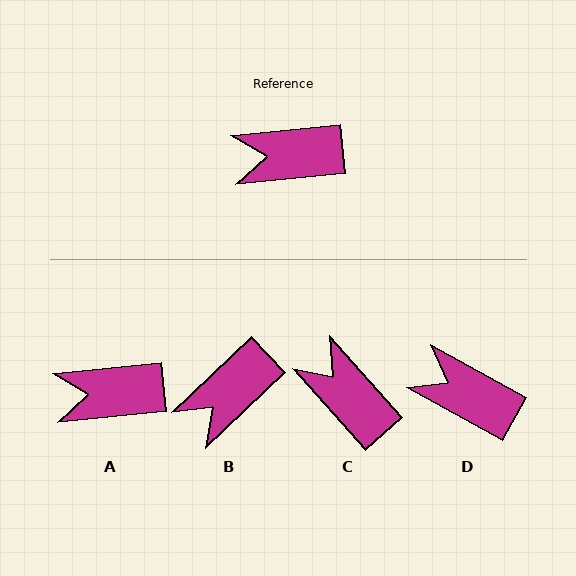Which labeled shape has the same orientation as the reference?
A.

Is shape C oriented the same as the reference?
No, it is off by about 54 degrees.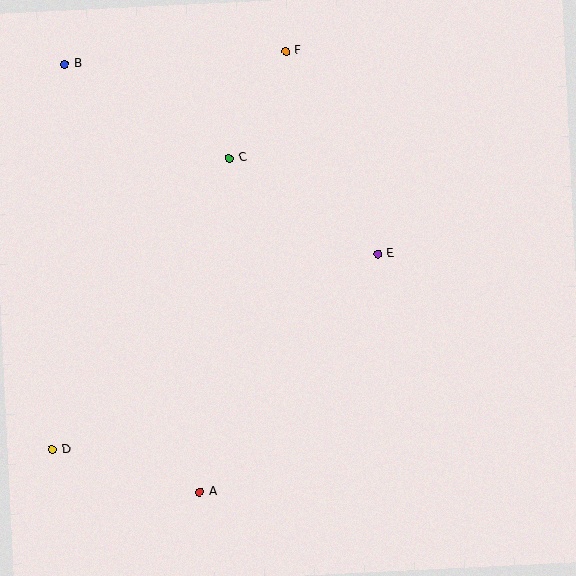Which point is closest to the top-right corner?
Point F is closest to the top-right corner.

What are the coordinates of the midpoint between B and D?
The midpoint between B and D is at (58, 257).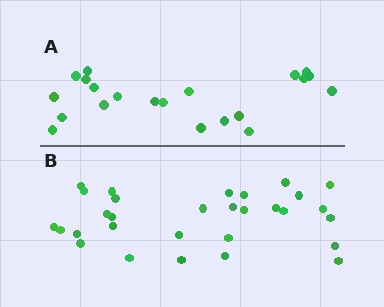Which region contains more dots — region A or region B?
Region B (the bottom region) has more dots.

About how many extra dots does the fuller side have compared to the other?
Region B has roughly 8 or so more dots than region A.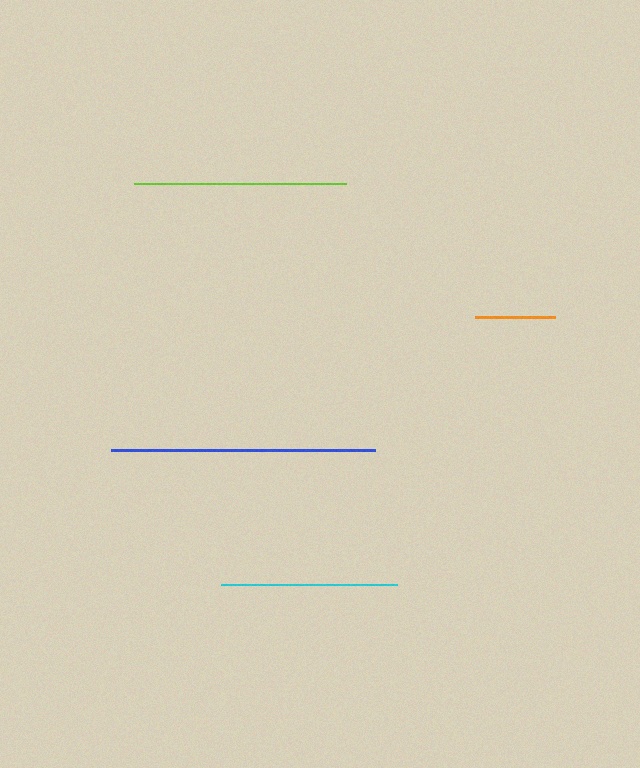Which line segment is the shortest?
The orange line is the shortest at approximately 80 pixels.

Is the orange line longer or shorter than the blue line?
The blue line is longer than the orange line.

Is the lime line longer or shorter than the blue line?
The blue line is longer than the lime line.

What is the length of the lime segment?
The lime segment is approximately 212 pixels long.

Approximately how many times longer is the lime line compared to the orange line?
The lime line is approximately 2.7 times the length of the orange line.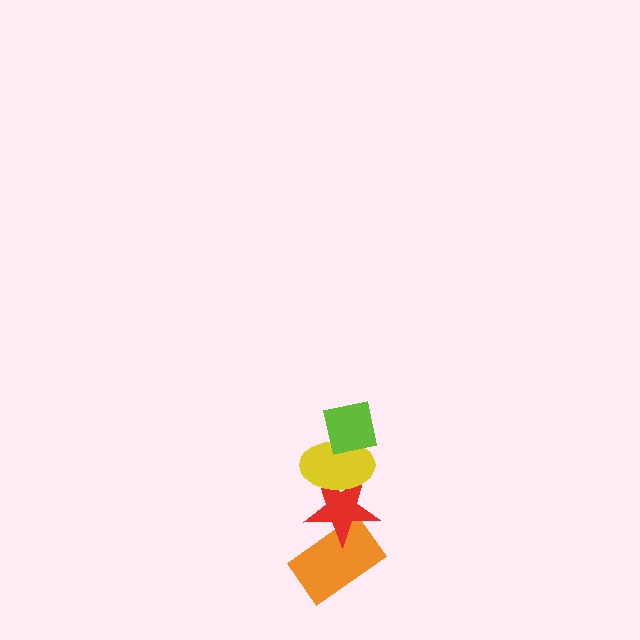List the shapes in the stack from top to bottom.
From top to bottom: the lime square, the yellow ellipse, the red star, the orange rectangle.